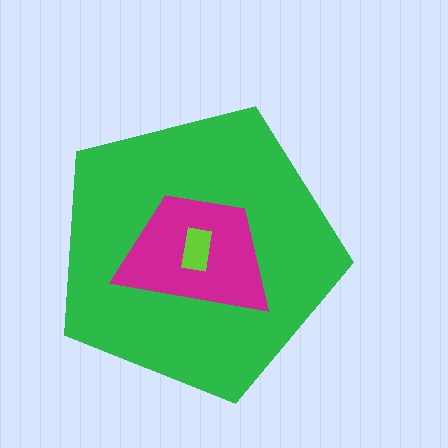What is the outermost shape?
The green pentagon.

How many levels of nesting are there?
3.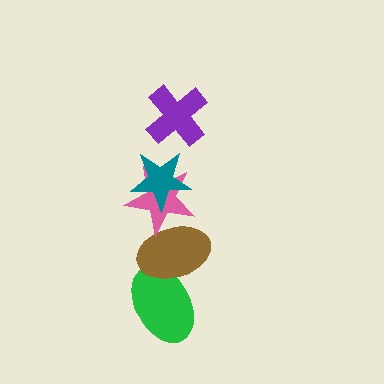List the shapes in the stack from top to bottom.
From top to bottom: the purple cross, the teal star, the pink star, the brown ellipse, the green ellipse.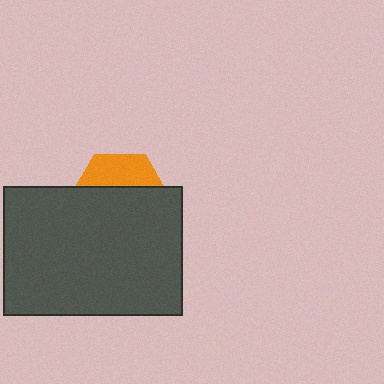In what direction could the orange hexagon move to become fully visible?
The orange hexagon could move up. That would shift it out from behind the dark gray rectangle entirely.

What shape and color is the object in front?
The object in front is a dark gray rectangle.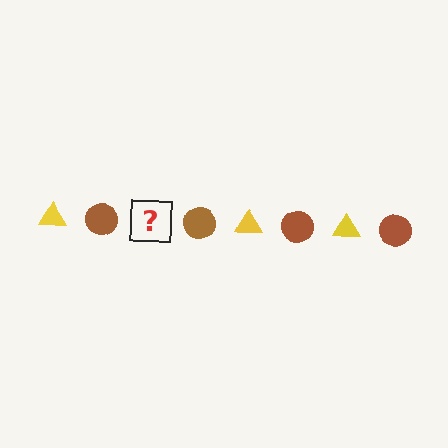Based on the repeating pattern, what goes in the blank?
The blank should be a yellow triangle.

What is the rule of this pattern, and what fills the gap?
The rule is that the pattern alternates between yellow triangle and brown circle. The gap should be filled with a yellow triangle.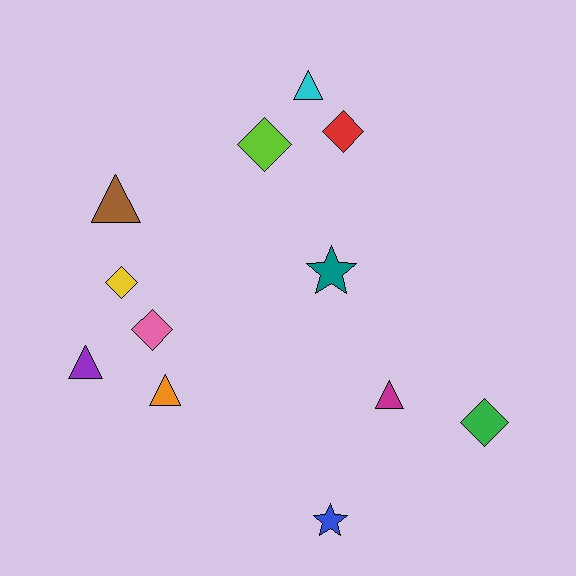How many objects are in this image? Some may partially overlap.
There are 12 objects.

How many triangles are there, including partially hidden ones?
There are 5 triangles.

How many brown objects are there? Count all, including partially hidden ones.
There is 1 brown object.